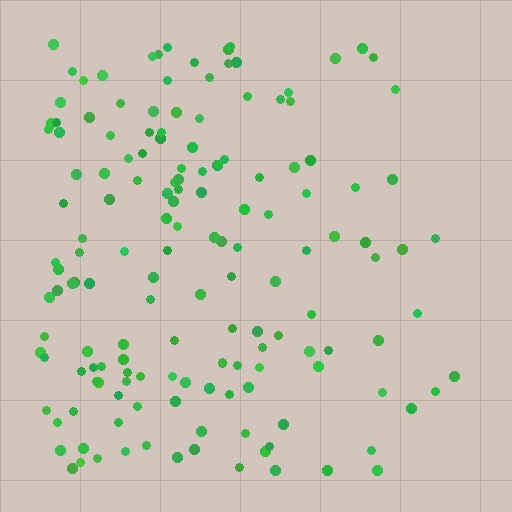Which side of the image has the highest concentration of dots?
The left.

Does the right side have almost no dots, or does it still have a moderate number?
Still a moderate number, just noticeably fewer than the left.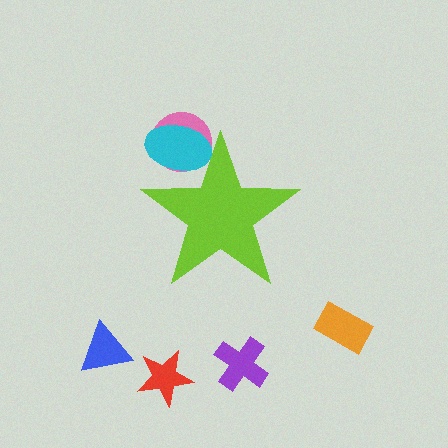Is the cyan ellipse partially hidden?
Yes, the cyan ellipse is partially hidden behind the lime star.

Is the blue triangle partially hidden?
No, the blue triangle is fully visible.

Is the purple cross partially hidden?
No, the purple cross is fully visible.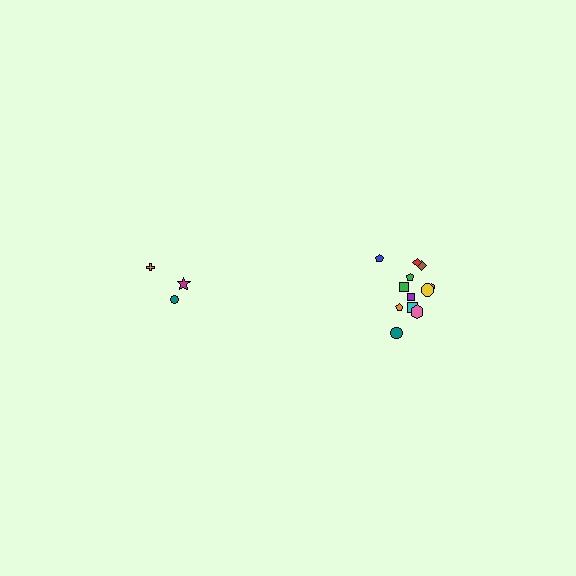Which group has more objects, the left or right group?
The right group.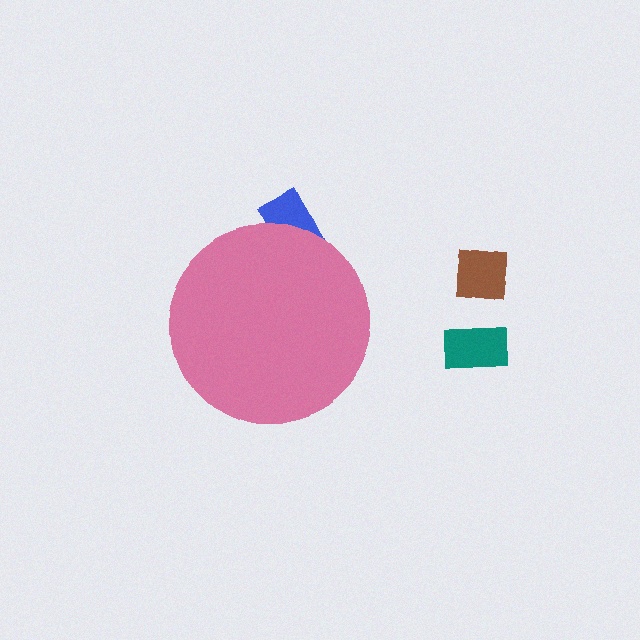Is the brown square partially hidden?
No, the brown square is fully visible.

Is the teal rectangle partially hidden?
No, the teal rectangle is fully visible.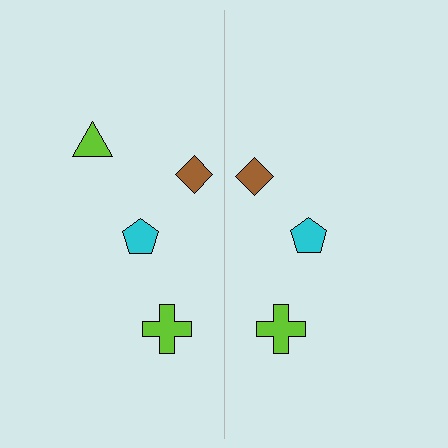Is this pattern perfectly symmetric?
No, the pattern is not perfectly symmetric. A lime triangle is missing from the right side.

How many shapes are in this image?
There are 7 shapes in this image.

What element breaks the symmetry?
A lime triangle is missing from the right side.